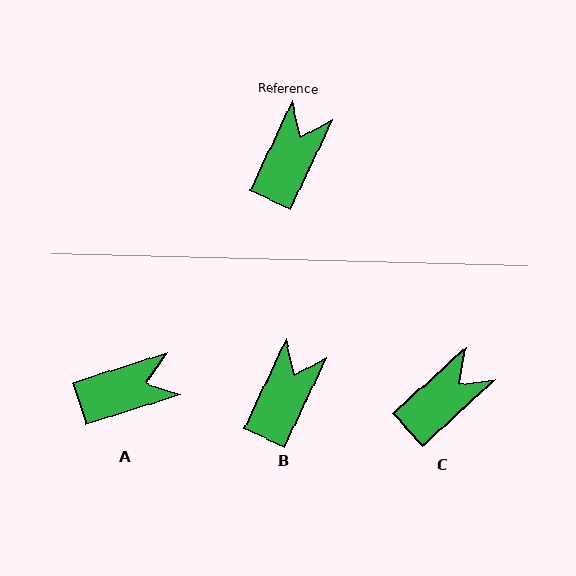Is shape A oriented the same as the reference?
No, it is off by about 47 degrees.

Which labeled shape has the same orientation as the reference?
B.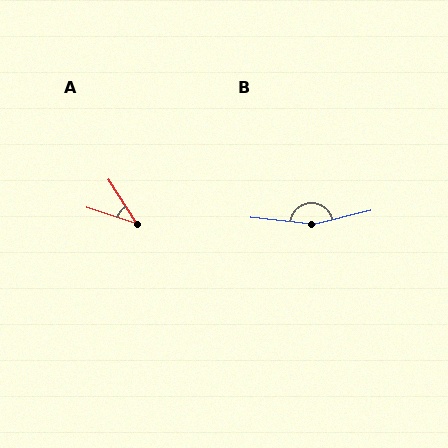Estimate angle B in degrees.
Approximately 160 degrees.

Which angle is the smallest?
A, at approximately 40 degrees.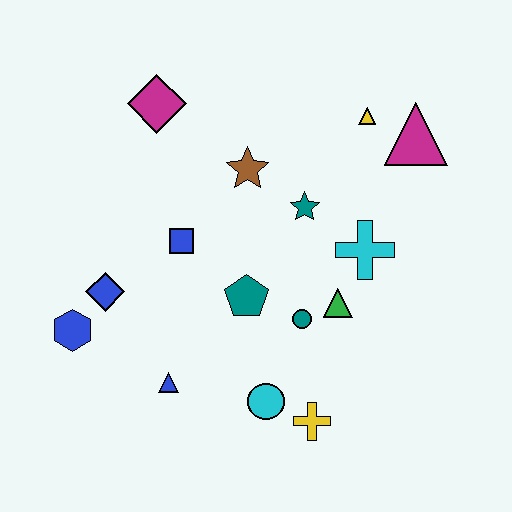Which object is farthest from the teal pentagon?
The magenta triangle is farthest from the teal pentagon.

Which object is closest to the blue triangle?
The cyan circle is closest to the blue triangle.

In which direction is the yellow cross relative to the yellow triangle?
The yellow cross is below the yellow triangle.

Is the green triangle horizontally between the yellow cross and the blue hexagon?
No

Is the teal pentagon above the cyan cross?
No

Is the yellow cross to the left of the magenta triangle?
Yes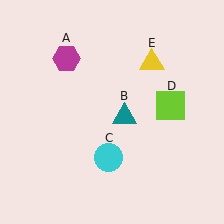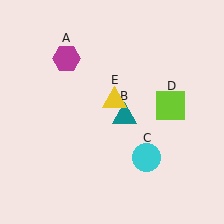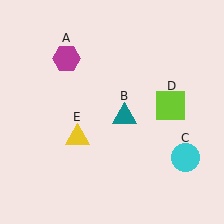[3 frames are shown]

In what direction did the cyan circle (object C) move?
The cyan circle (object C) moved right.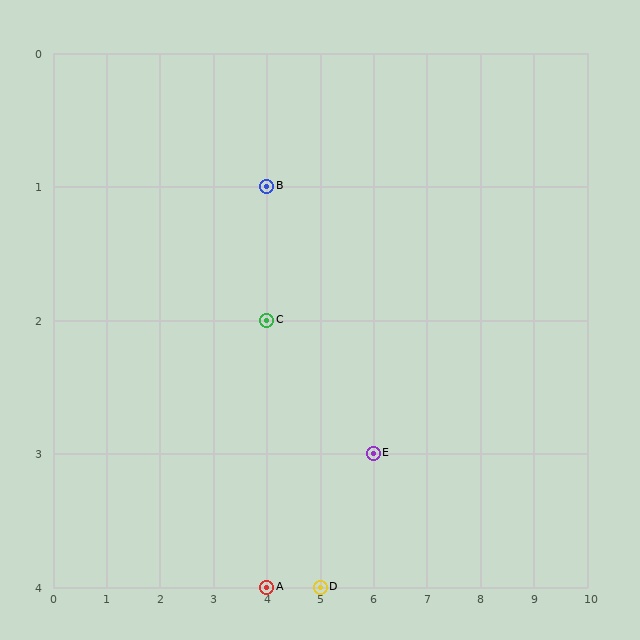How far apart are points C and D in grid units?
Points C and D are 1 column and 2 rows apart (about 2.2 grid units diagonally).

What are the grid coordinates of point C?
Point C is at grid coordinates (4, 2).